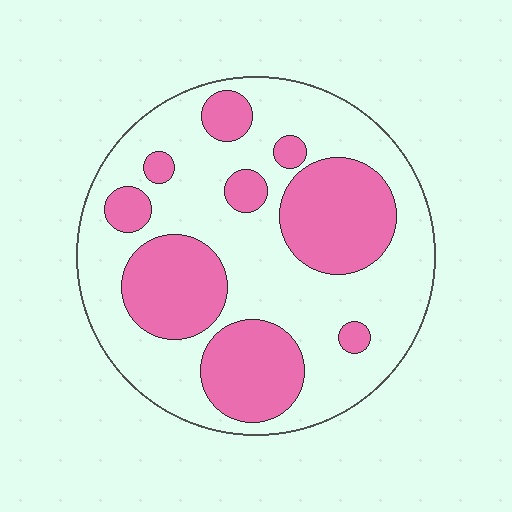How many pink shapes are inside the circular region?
9.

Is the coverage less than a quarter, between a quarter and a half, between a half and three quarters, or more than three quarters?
Between a quarter and a half.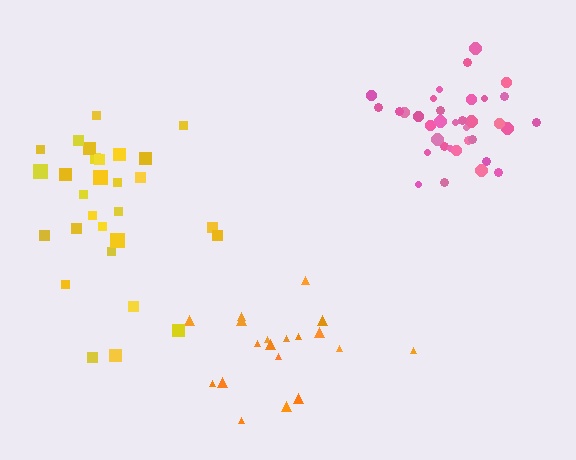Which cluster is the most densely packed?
Pink.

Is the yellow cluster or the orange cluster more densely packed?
Yellow.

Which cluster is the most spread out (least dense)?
Orange.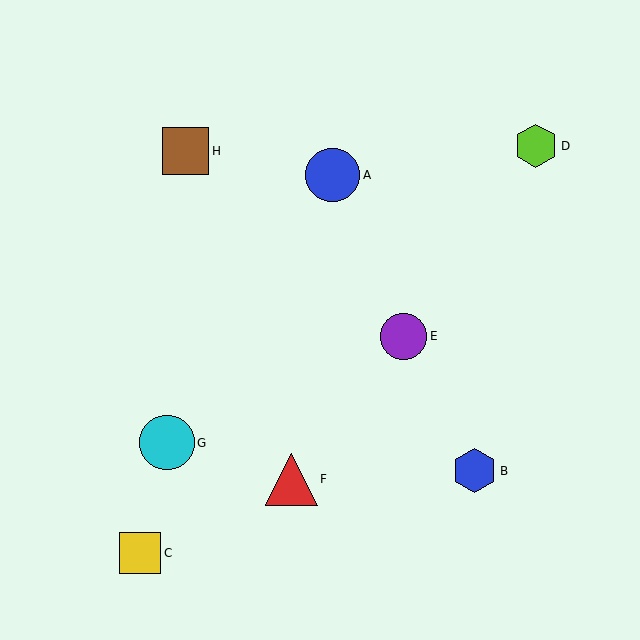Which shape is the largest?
The cyan circle (labeled G) is the largest.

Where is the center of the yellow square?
The center of the yellow square is at (140, 553).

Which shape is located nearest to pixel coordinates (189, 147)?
The brown square (labeled H) at (186, 151) is nearest to that location.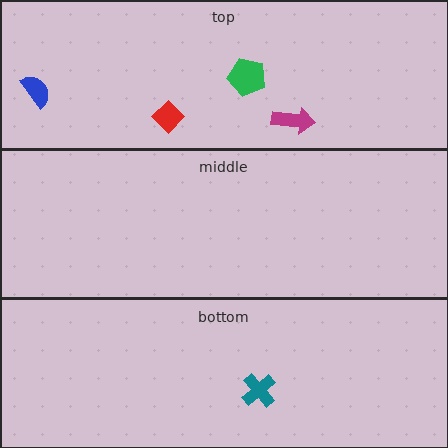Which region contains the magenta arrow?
The top region.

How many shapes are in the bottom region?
1.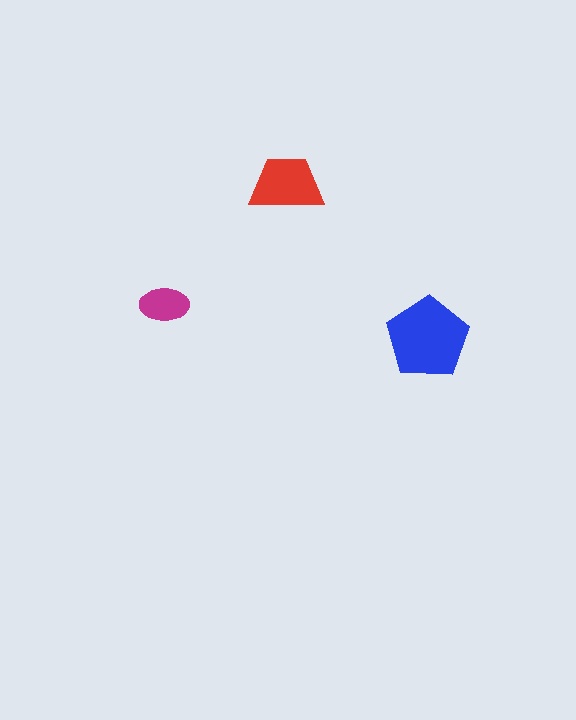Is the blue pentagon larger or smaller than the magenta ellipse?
Larger.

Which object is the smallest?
The magenta ellipse.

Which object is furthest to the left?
The magenta ellipse is leftmost.